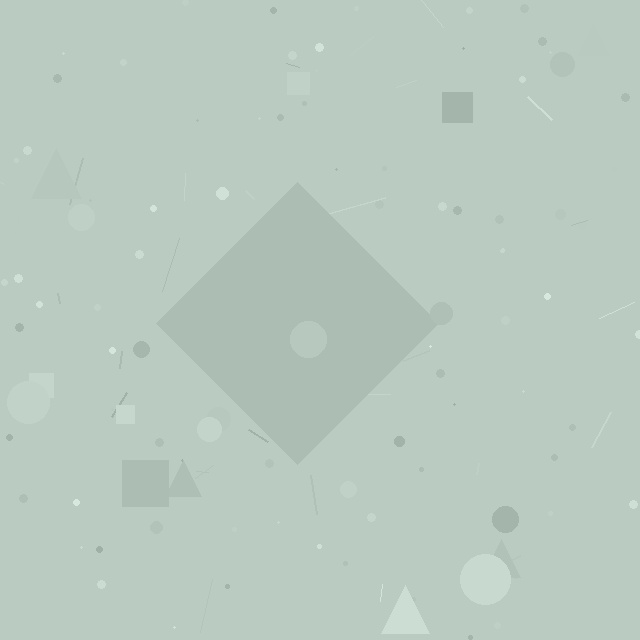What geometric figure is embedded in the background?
A diamond is embedded in the background.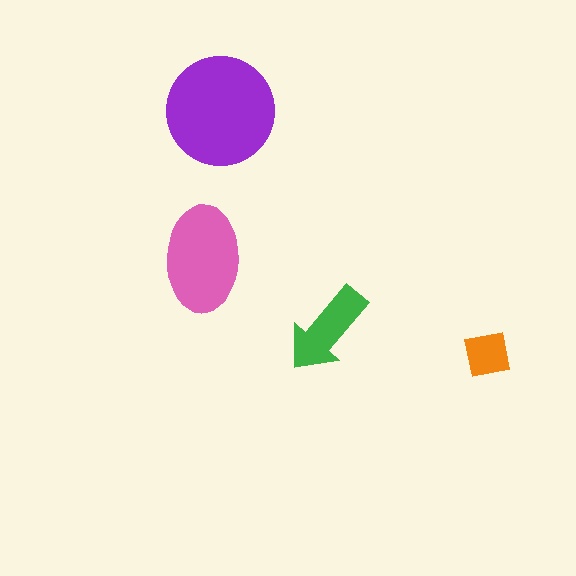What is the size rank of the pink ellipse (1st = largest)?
2nd.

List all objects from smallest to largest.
The orange square, the green arrow, the pink ellipse, the purple circle.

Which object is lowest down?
The orange square is bottommost.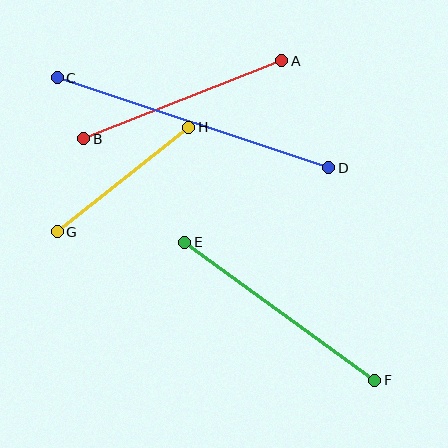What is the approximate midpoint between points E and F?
The midpoint is at approximately (280, 311) pixels.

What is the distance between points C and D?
The distance is approximately 286 pixels.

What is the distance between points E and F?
The distance is approximately 235 pixels.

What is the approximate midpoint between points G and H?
The midpoint is at approximately (123, 179) pixels.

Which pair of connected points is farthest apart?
Points C and D are farthest apart.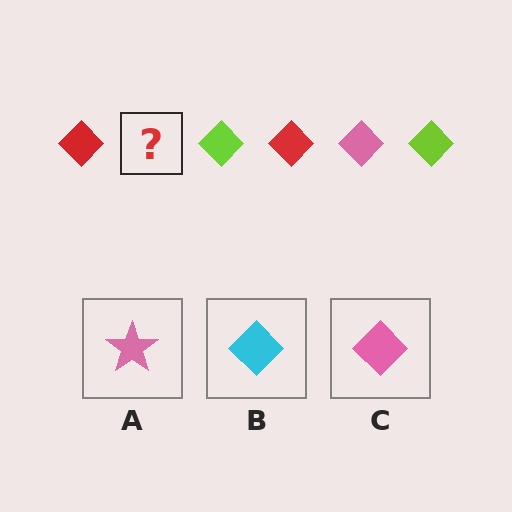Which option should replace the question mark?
Option C.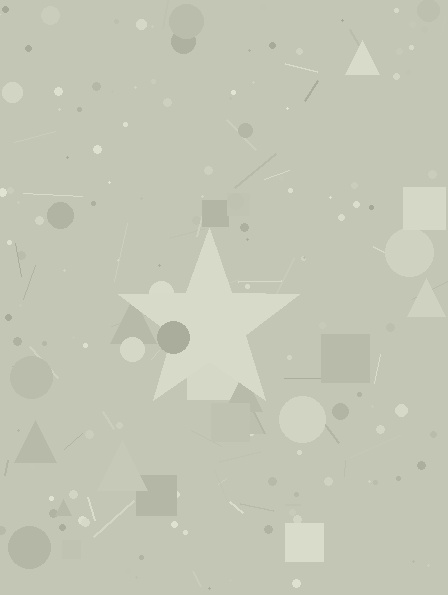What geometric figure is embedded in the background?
A star is embedded in the background.